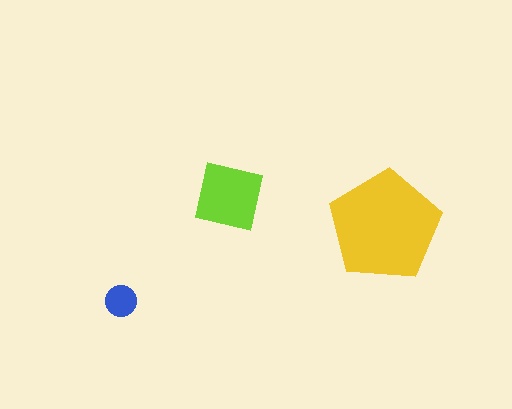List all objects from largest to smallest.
The yellow pentagon, the lime square, the blue circle.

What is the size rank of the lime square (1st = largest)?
2nd.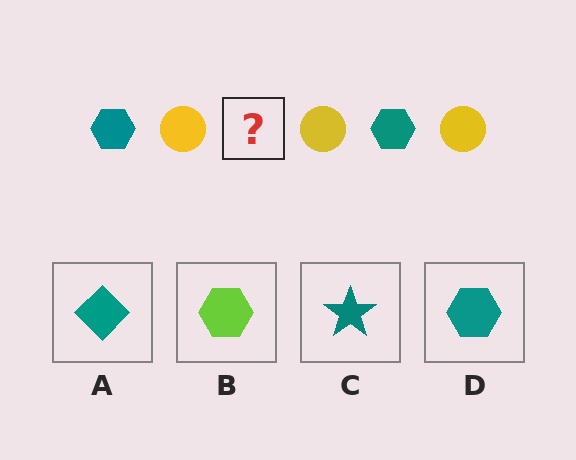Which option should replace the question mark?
Option D.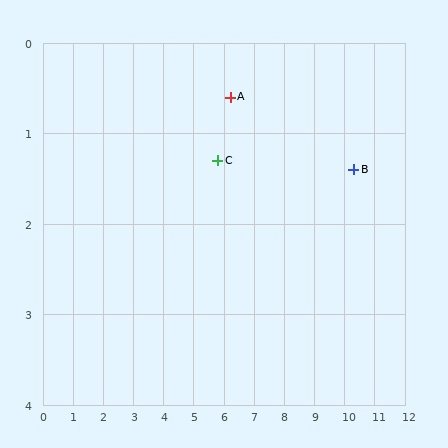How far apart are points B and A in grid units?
Points B and A are about 4.2 grid units apart.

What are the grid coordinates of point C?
Point C is at approximately (5.8, 1.3).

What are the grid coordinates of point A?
Point A is at approximately (6.2, 0.6).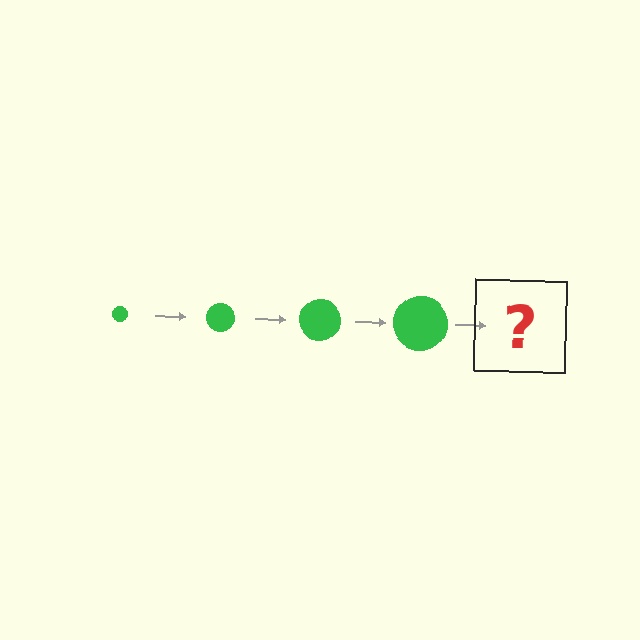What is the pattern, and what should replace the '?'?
The pattern is that the circle gets progressively larger each step. The '?' should be a green circle, larger than the previous one.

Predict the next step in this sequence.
The next step is a green circle, larger than the previous one.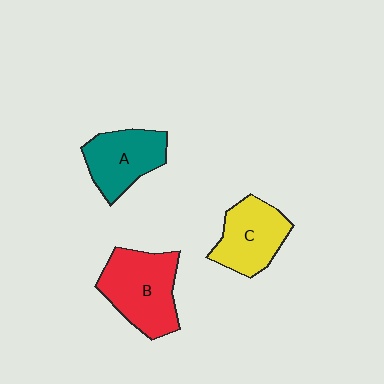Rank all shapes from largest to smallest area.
From largest to smallest: B (red), C (yellow), A (teal).